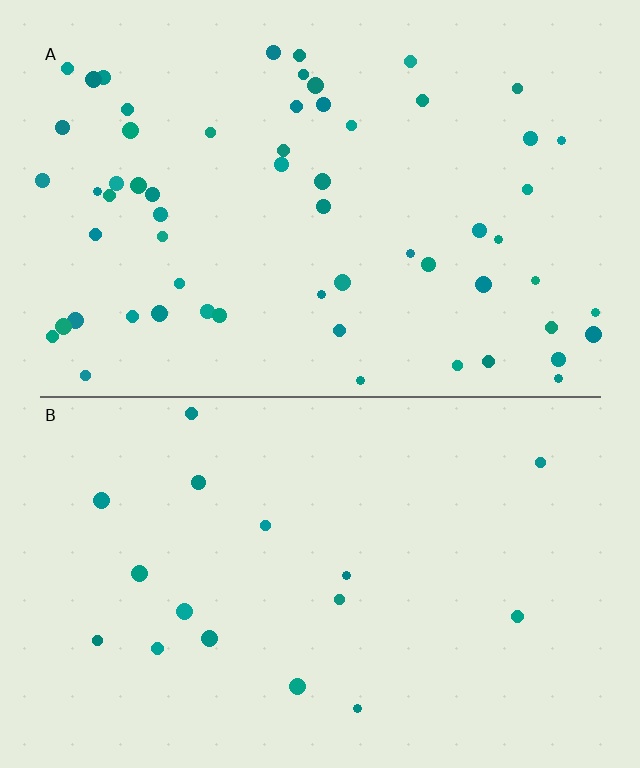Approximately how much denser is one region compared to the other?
Approximately 3.7× — region A over region B.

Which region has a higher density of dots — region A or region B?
A (the top).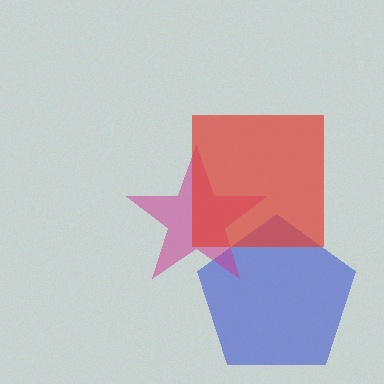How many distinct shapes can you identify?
There are 3 distinct shapes: a blue pentagon, a magenta star, a red square.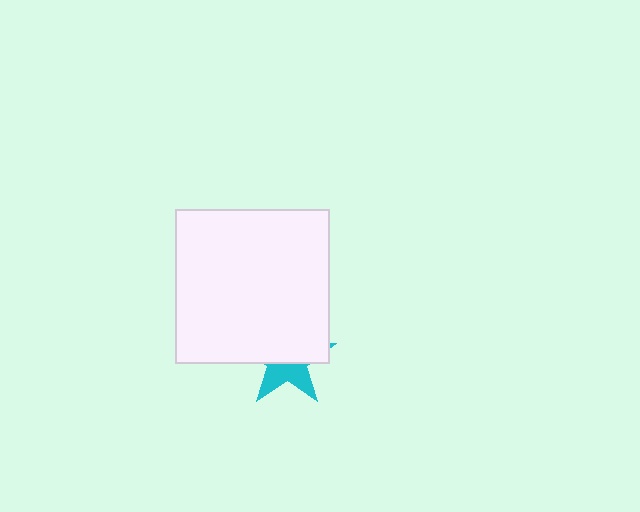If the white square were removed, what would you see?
You would see the complete cyan star.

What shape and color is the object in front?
The object in front is a white square.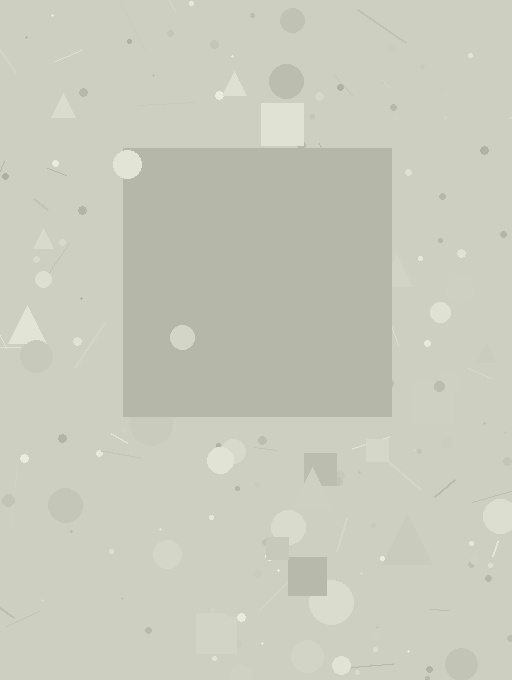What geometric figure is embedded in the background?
A square is embedded in the background.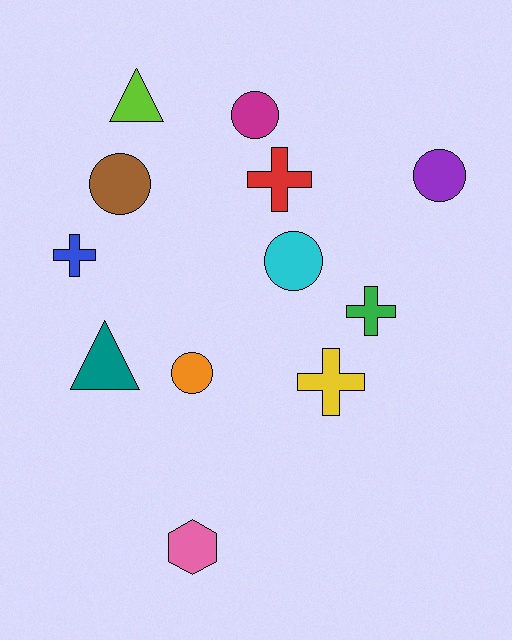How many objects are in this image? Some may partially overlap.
There are 12 objects.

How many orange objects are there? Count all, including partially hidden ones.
There is 1 orange object.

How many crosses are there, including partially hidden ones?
There are 4 crosses.